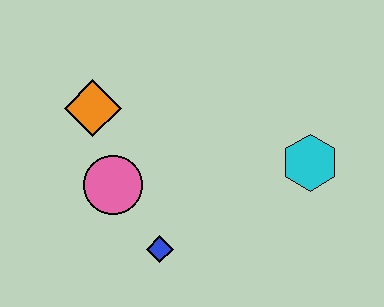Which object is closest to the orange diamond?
The pink circle is closest to the orange diamond.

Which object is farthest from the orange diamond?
The cyan hexagon is farthest from the orange diamond.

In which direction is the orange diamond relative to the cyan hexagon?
The orange diamond is to the left of the cyan hexagon.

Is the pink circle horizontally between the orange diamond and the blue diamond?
Yes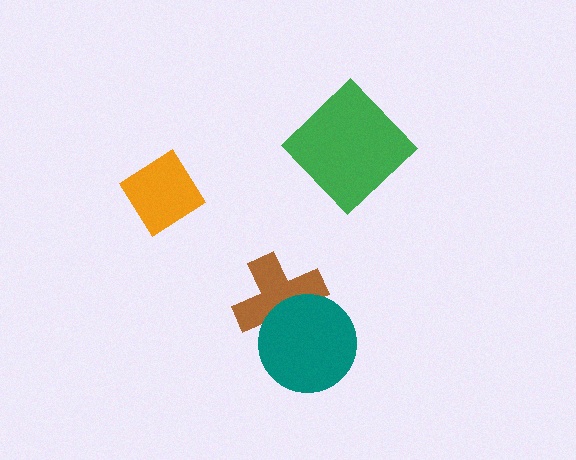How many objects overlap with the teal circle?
1 object overlaps with the teal circle.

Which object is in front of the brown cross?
The teal circle is in front of the brown cross.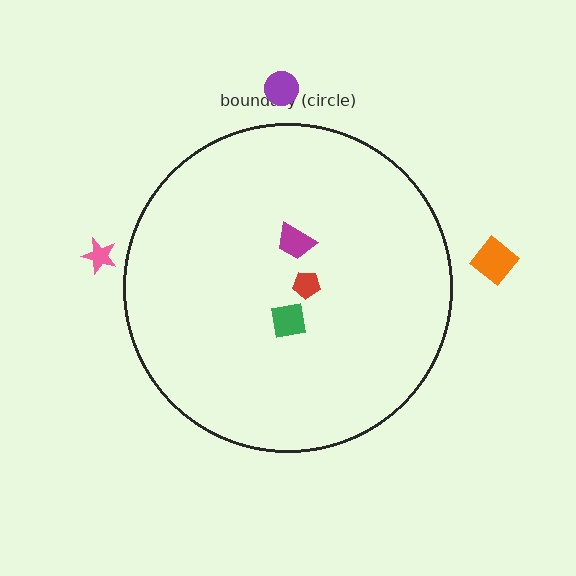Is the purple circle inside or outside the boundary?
Outside.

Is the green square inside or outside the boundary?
Inside.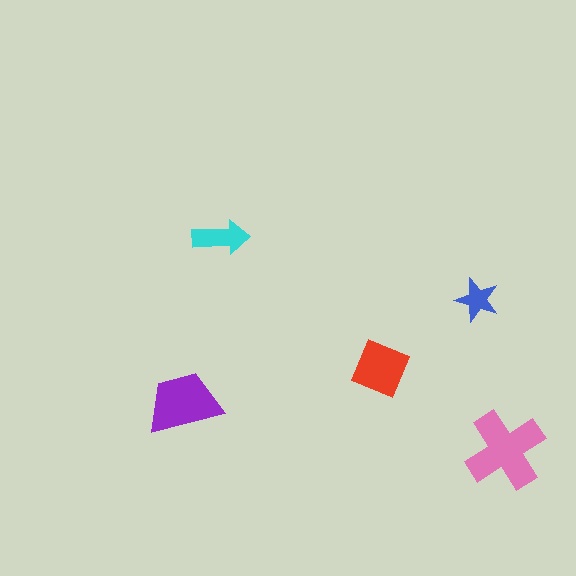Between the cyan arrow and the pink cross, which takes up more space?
The pink cross.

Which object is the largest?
The pink cross.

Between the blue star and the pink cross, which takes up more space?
The pink cross.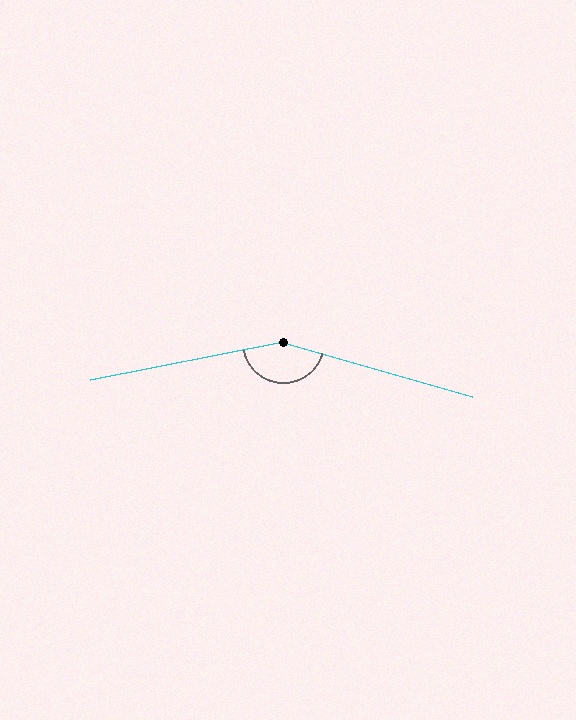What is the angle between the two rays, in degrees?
Approximately 153 degrees.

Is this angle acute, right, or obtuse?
It is obtuse.